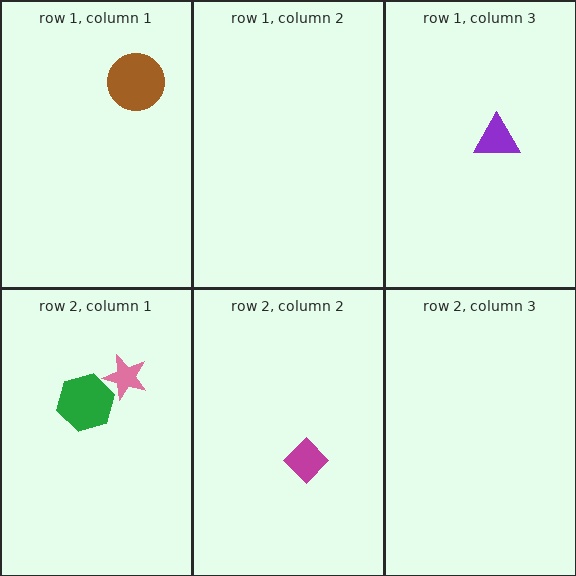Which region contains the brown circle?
The row 1, column 1 region.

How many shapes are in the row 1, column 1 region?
1.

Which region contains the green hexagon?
The row 2, column 1 region.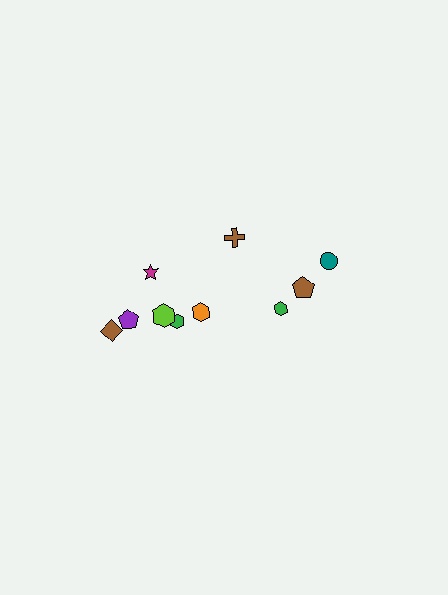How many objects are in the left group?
There are 6 objects.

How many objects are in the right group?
There are 4 objects.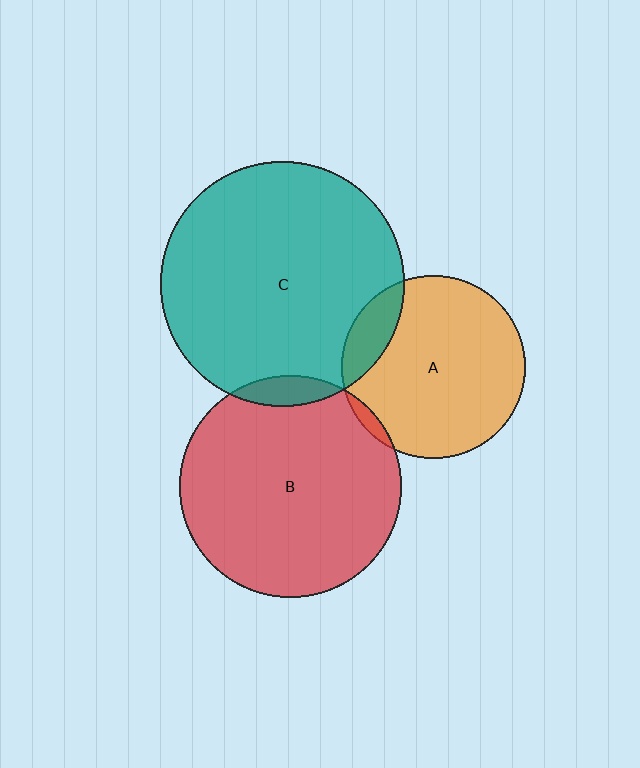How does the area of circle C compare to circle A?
Approximately 1.8 times.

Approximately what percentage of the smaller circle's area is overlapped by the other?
Approximately 15%.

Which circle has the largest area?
Circle C (teal).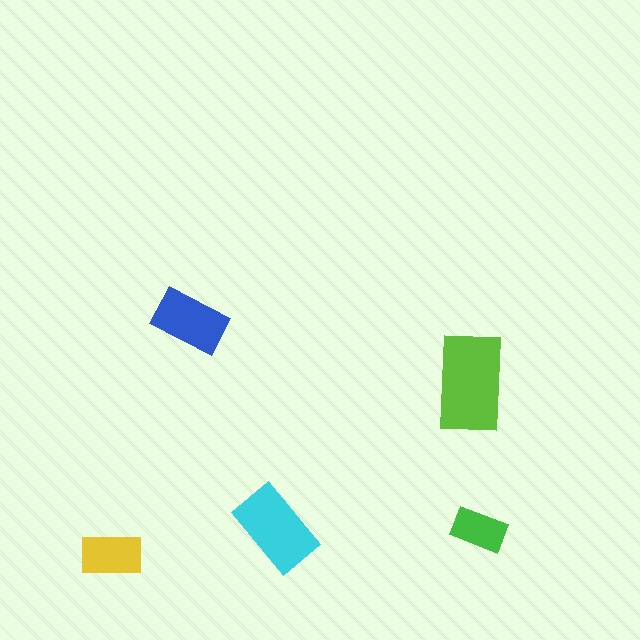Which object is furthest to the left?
The yellow rectangle is leftmost.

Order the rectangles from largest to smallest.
the lime one, the cyan one, the blue one, the yellow one, the green one.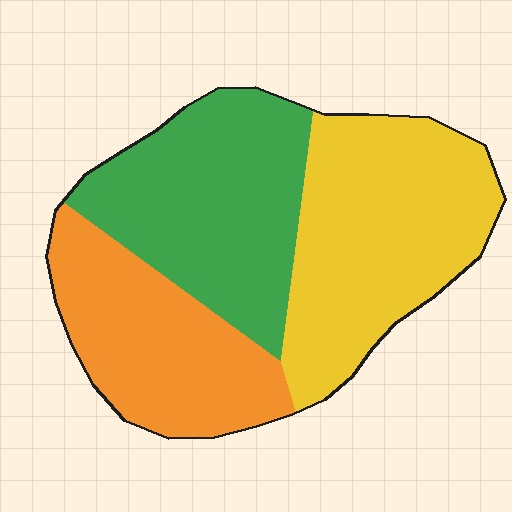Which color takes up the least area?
Orange, at roughly 30%.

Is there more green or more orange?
Green.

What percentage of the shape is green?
Green takes up about one third (1/3) of the shape.